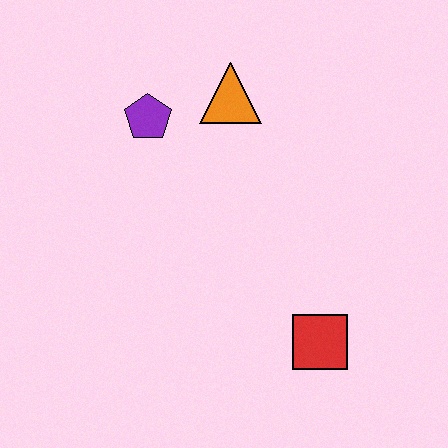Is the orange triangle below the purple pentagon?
No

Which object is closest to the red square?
The orange triangle is closest to the red square.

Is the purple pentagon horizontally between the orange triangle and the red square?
No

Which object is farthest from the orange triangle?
The red square is farthest from the orange triangle.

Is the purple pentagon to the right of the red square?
No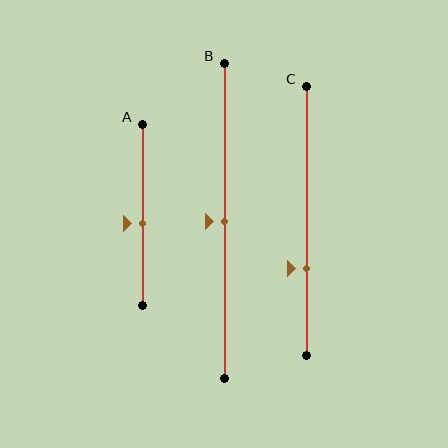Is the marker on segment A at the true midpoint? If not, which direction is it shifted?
No, the marker on segment A is shifted downward by about 5% of the segment length.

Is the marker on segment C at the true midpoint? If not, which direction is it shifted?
No, the marker on segment C is shifted downward by about 18% of the segment length.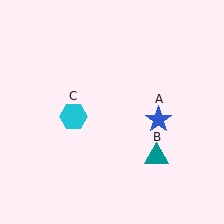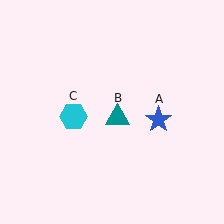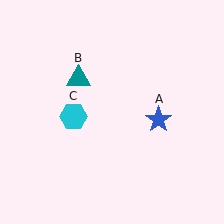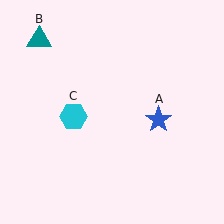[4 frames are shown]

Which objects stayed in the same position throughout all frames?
Blue star (object A) and cyan hexagon (object C) remained stationary.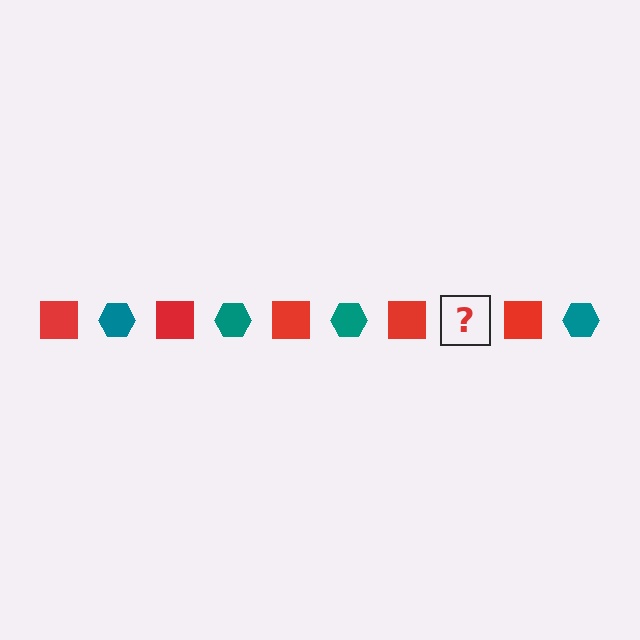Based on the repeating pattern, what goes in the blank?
The blank should be a teal hexagon.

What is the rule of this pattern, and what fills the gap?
The rule is that the pattern alternates between red square and teal hexagon. The gap should be filled with a teal hexagon.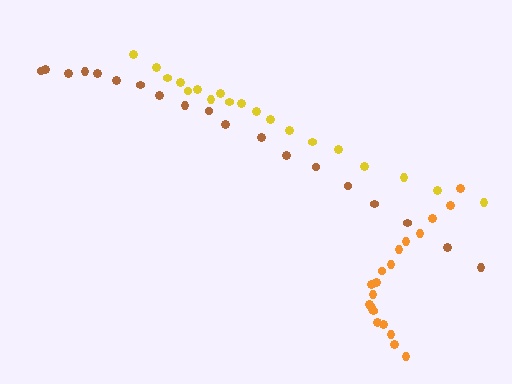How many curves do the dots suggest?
There are 3 distinct paths.